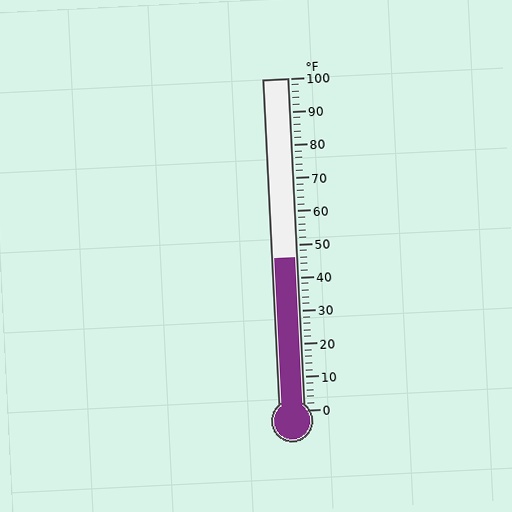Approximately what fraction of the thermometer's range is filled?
The thermometer is filled to approximately 45% of its range.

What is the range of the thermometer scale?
The thermometer scale ranges from 0°F to 100°F.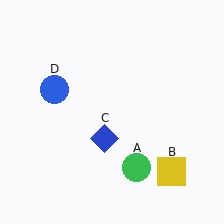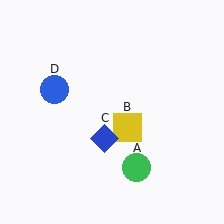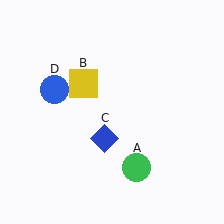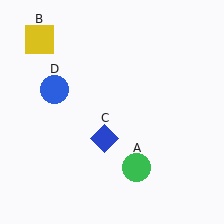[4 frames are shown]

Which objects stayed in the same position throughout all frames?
Green circle (object A) and blue diamond (object C) and blue circle (object D) remained stationary.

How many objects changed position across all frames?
1 object changed position: yellow square (object B).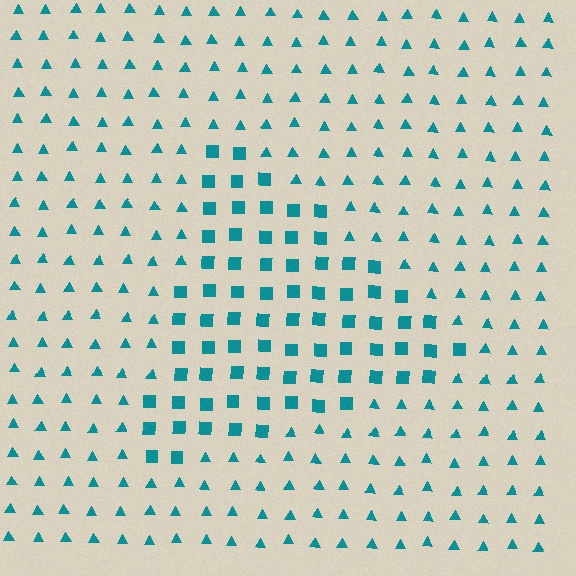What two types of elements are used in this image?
The image uses squares inside the triangle region and triangles outside it.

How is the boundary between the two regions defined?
The boundary is defined by a change in element shape: squares inside vs. triangles outside. All elements share the same color and spacing.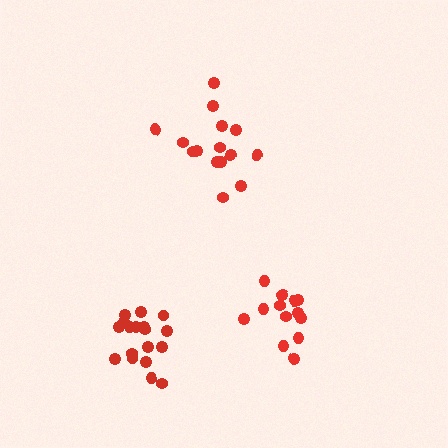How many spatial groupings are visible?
There are 3 spatial groupings.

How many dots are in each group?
Group 1: 15 dots, Group 2: 18 dots, Group 3: 13 dots (46 total).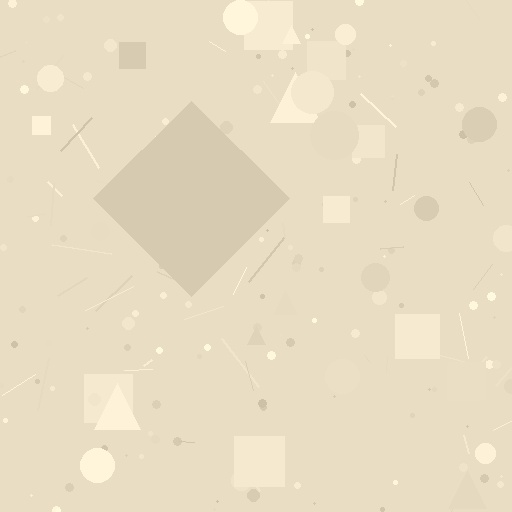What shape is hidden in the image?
A diamond is hidden in the image.